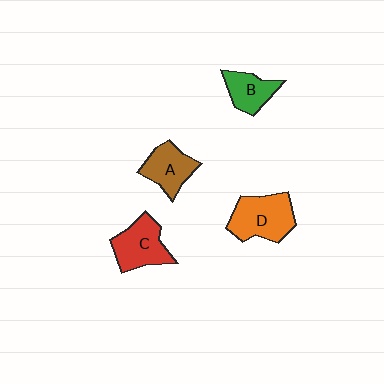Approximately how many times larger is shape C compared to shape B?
Approximately 1.4 times.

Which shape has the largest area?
Shape D (orange).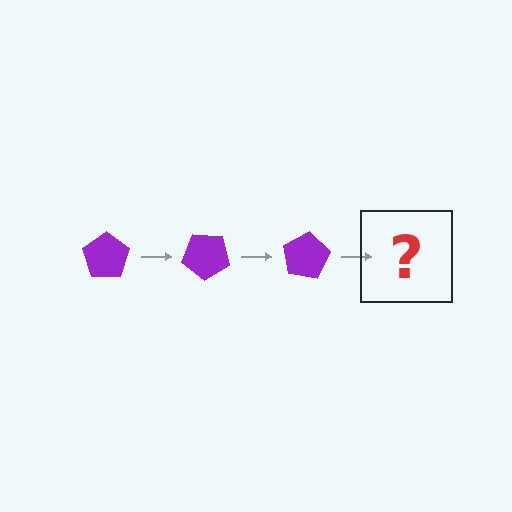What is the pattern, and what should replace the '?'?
The pattern is that the pentagon rotates 40 degrees each step. The '?' should be a purple pentagon rotated 120 degrees.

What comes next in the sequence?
The next element should be a purple pentagon rotated 120 degrees.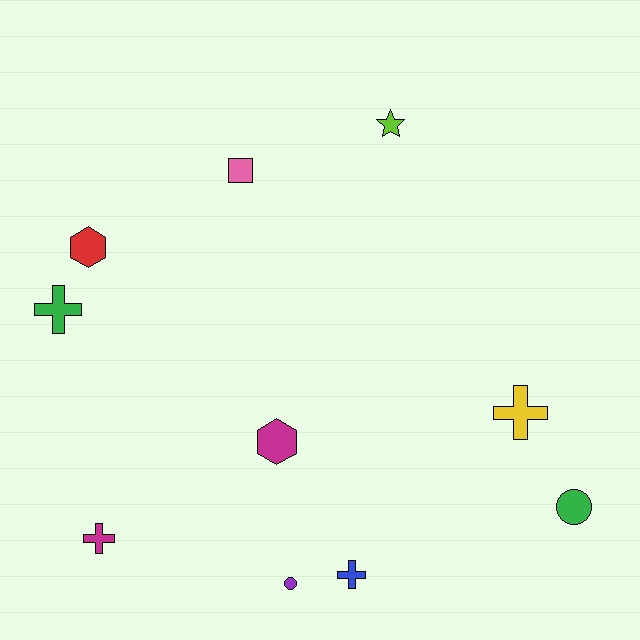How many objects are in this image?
There are 10 objects.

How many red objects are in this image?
There is 1 red object.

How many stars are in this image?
There is 1 star.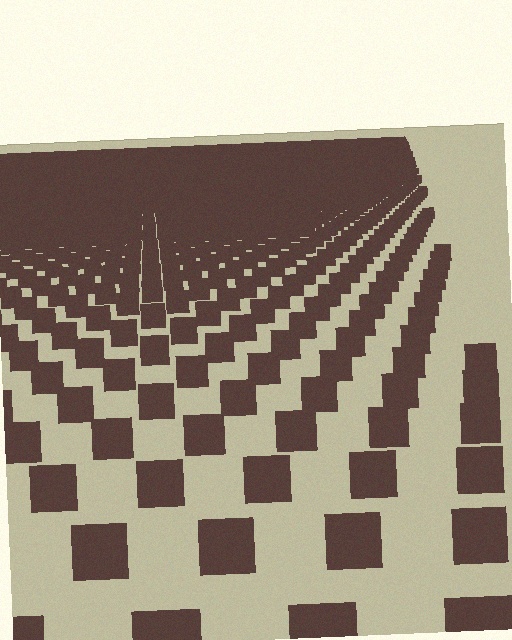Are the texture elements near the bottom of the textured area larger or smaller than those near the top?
Larger. Near the bottom, elements are closer to the viewer and appear at a bigger on-screen size.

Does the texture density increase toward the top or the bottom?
Density increases toward the top.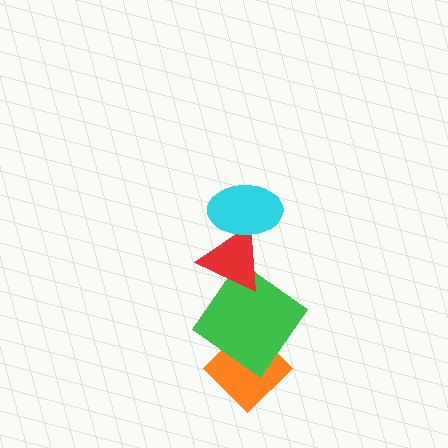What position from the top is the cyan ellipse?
The cyan ellipse is 1st from the top.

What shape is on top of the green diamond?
The red triangle is on top of the green diamond.